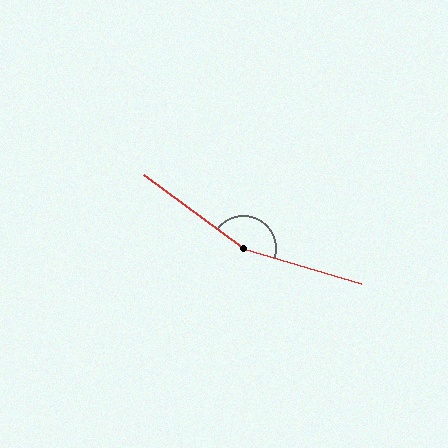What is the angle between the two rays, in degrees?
Approximately 160 degrees.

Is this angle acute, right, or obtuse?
It is obtuse.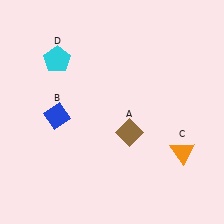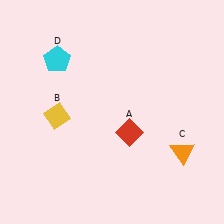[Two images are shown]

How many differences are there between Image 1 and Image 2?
There are 2 differences between the two images.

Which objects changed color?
A changed from brown to red. B changed from blue to yellow.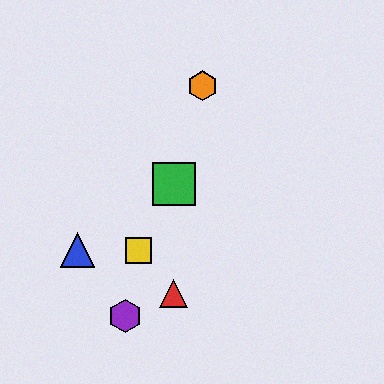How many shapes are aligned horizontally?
2 shapes (the blue triangle, the yellow square) are aligned horizontally.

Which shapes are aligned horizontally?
The blue triangle, the yellow square are aligned horizontally.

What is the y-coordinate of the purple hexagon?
The purple hexagon is at y≈316.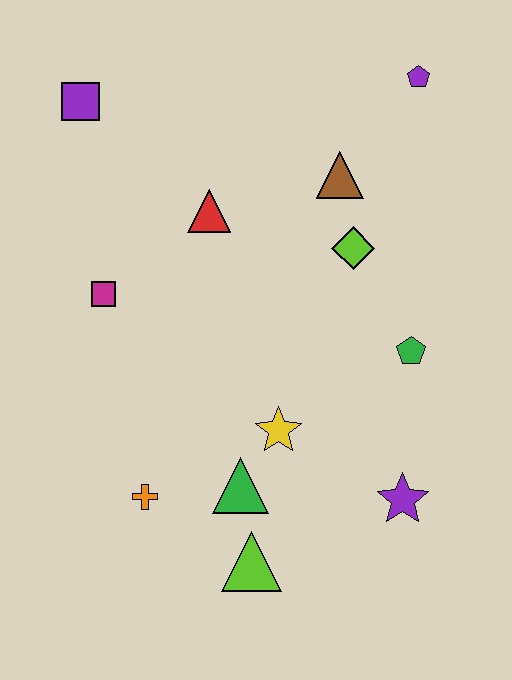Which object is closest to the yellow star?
The green triangle is closest to the yellow star.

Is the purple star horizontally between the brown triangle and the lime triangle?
No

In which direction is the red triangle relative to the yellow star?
The red triangle is above the yellow star.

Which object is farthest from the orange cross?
The purple pentagon is farthest from the orange cross.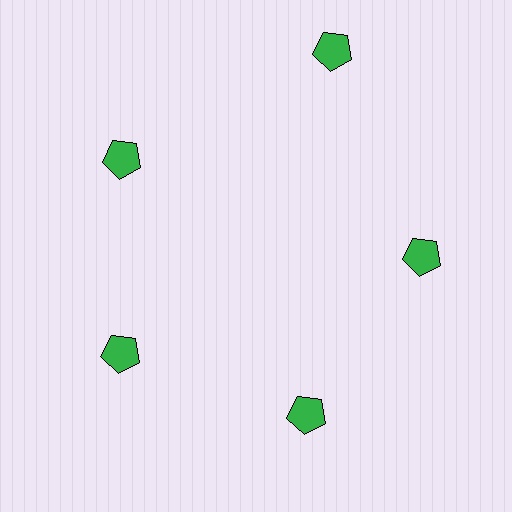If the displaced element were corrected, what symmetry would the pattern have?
It would have 5-fold rotational symmetry — the pattern would map onto itself every 72 degrees.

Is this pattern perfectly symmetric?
No. The 5 green pentagons are arranged in a ring, but one element near the 1 o'clock position is pushed outward from the center, breaking the 5-fold rotational symmetry.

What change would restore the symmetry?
The symmetry would be restored by moving it inward, back onto the ring so that all 5 pentagons sit at equal angles and equal distance from the center.